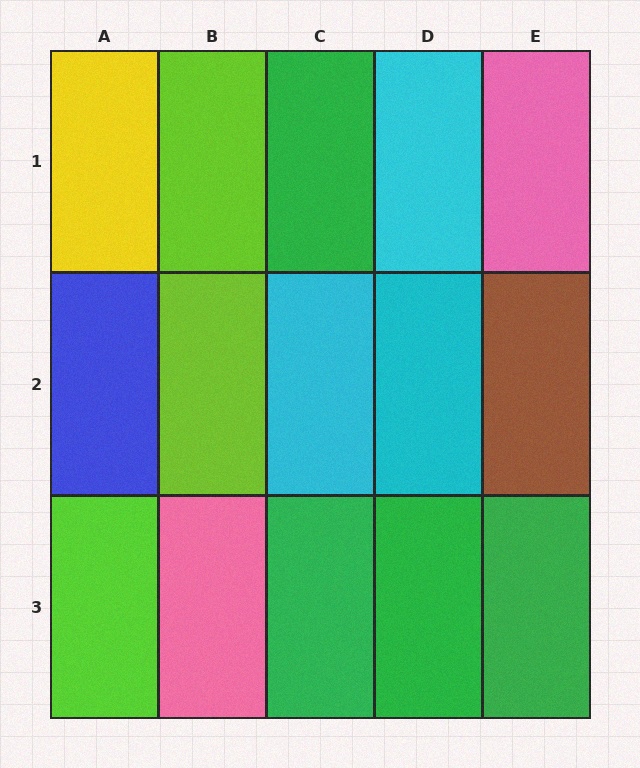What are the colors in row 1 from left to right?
Yellow, lime, green, cyan, pink.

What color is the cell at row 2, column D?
Cyan.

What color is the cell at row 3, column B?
Pink.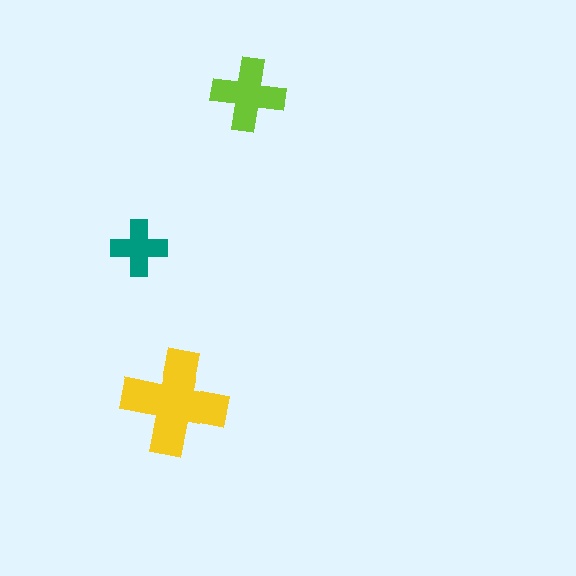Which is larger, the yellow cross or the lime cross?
The yellow one.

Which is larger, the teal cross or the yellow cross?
The yellow one.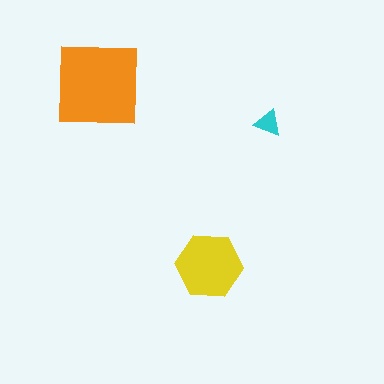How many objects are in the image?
There are 3 objects in the image.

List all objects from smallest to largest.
The cyan triangle, the yellow hexagon, the orange square.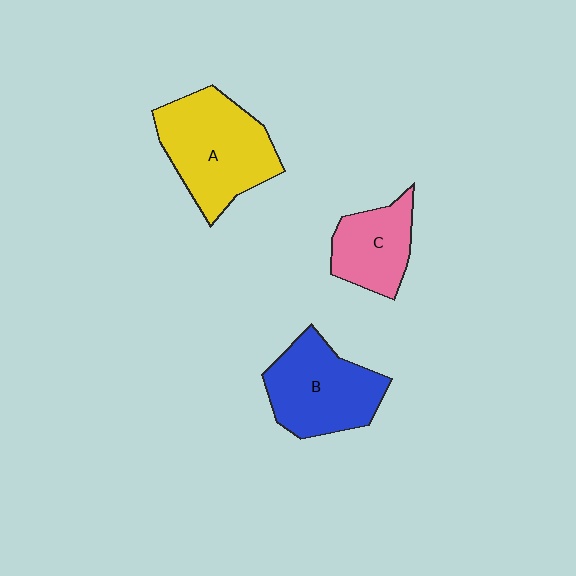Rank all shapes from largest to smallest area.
From largest to smallest: A (yellow), B (blue), C (pink).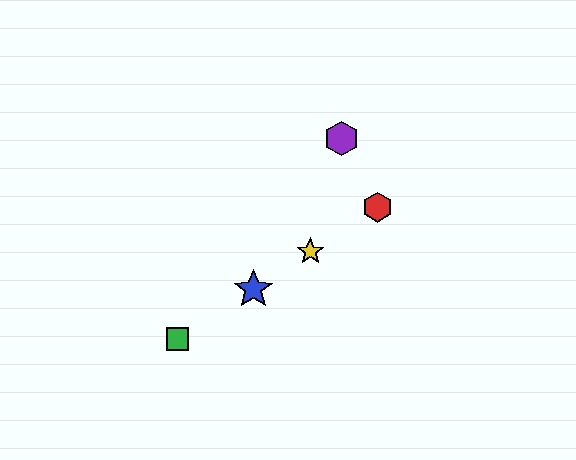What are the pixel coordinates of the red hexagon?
The red hexagon is at (378, 207).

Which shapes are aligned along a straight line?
The red hexagon, the blue star, the green square, the yellow star are aligned along a straight line.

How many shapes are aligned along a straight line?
4 shapes (the red hexagon, the blue star, the green square, the yellow star) are aligned along a straight line.